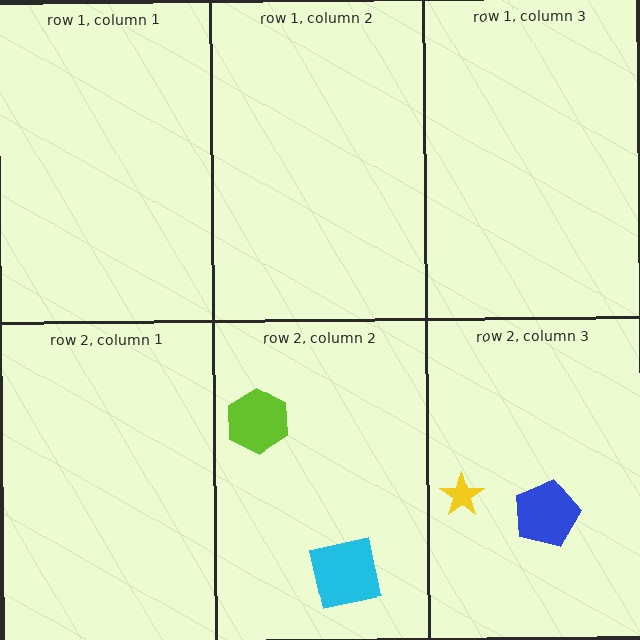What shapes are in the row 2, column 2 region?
The lime hexagon, the cyan square.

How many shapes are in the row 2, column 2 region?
2.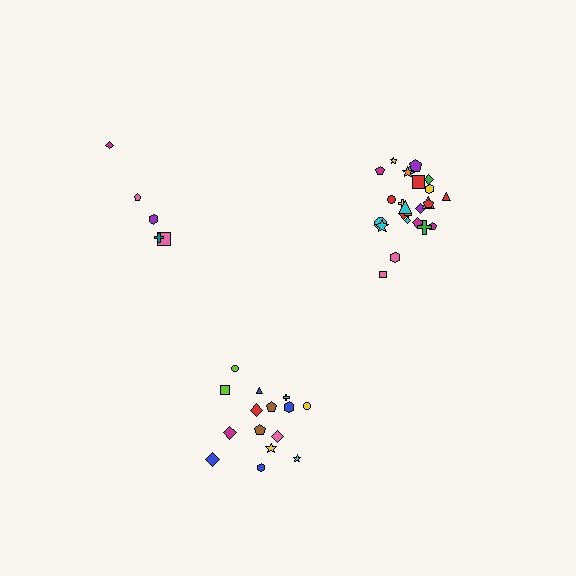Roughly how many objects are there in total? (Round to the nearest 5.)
Roughly 45 objects in total.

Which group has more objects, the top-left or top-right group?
The top-right group.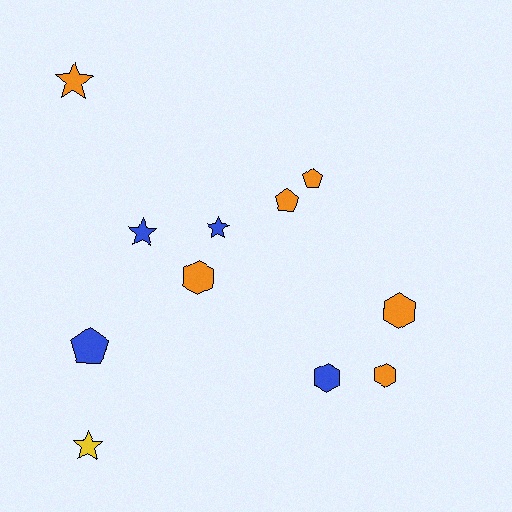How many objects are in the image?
There are 11 objects.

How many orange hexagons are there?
There are 3 orange hexagons.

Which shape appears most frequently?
Star, with 4 objects.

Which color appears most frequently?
Orange, with 6 objects.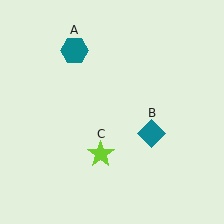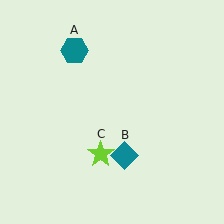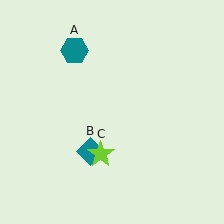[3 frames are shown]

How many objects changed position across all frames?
1 object changed position: teal diamond (object B).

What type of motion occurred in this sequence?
The teal diamond (object B) rotated clockwise around the center of the scene.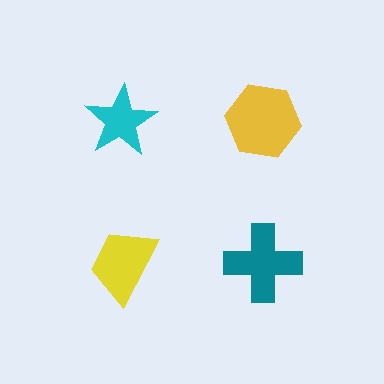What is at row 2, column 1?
A yellow trapezoid.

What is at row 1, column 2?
A yellow hexagon.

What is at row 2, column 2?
A teal cross.